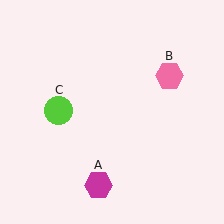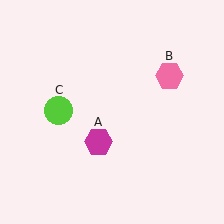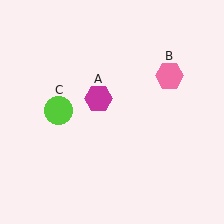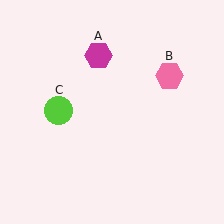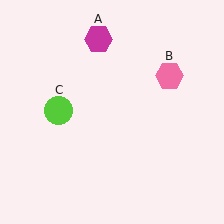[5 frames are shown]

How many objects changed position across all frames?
1 object changed position: magenta hexagon (object A).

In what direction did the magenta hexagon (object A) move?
The magenta hexagon (object A) moved up.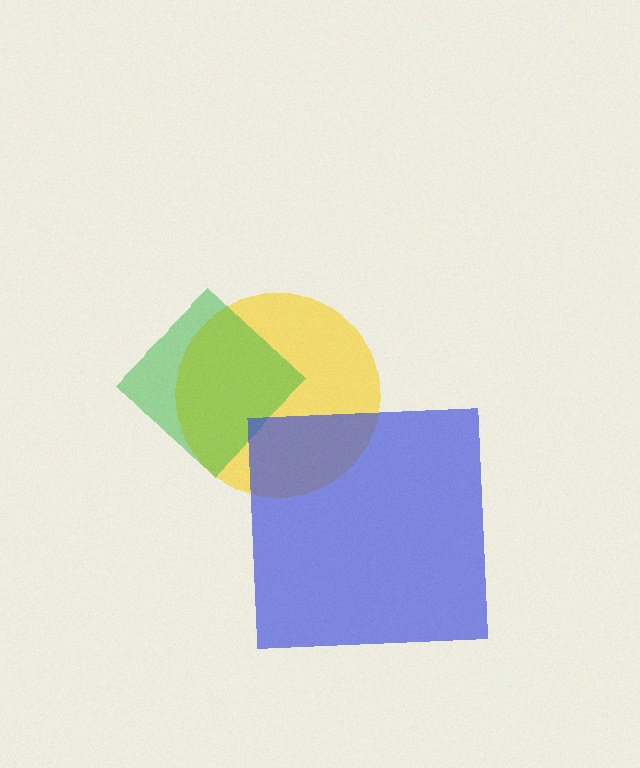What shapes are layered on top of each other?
The layered shapes are: a yellow circle, a green diamond, a blue square.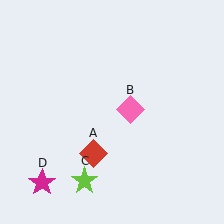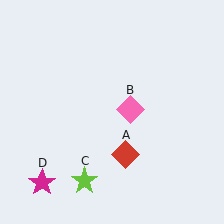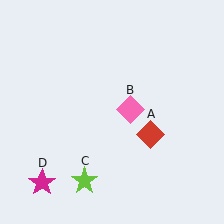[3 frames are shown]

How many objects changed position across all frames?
1 object changed position: red diamond (object A).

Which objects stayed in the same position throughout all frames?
Pink diamond (object B) and lime star (object C) and magenta star (object D) remained stationary.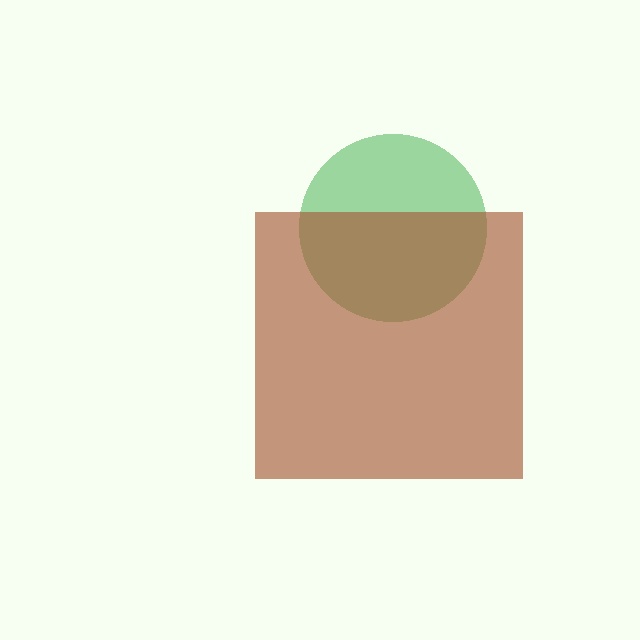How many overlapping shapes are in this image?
There are 2 overlapping shapes in the image.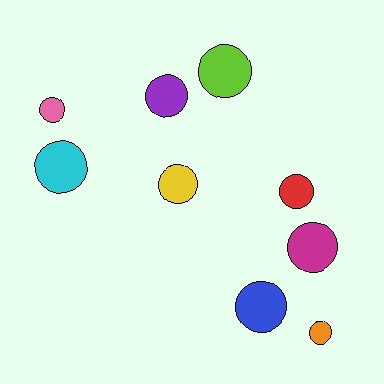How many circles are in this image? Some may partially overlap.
There are 9 circles.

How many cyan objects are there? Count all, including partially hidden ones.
There is 1 cyan object.